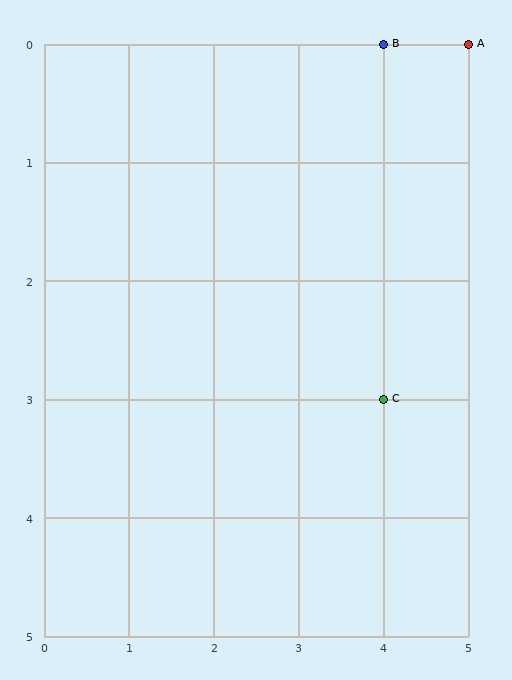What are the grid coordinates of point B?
Point B is at grid coordinates (4, 0).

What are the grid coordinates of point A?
Point A is at grid coordinates (5, 0).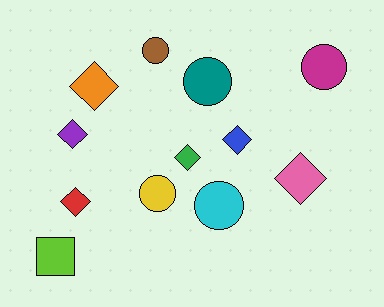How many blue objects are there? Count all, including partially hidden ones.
There is 1 blue object.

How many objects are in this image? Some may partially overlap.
There are 12 objects.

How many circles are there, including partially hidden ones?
There are 5 circles.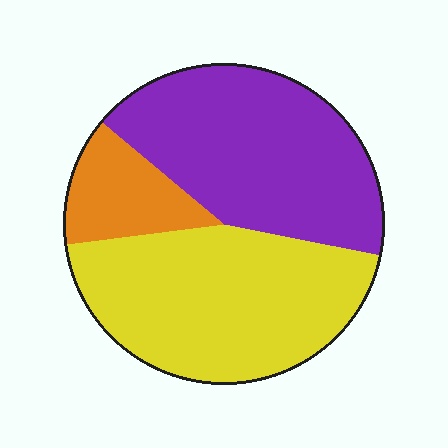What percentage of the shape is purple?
Purple takes up about two fifths (2/5) of the shape.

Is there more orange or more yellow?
Yellow.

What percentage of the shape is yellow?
Yellow covers about 45% of the shape.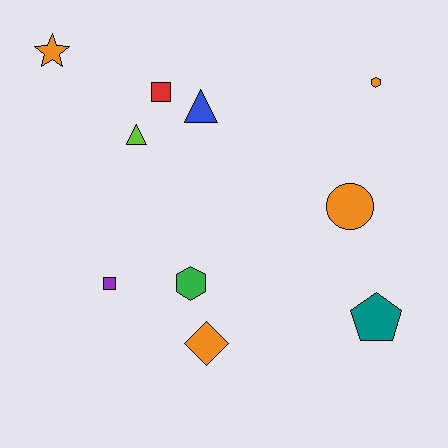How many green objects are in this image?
There is 1 green object.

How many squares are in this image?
There are 2 squares.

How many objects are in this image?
There are 10 objects.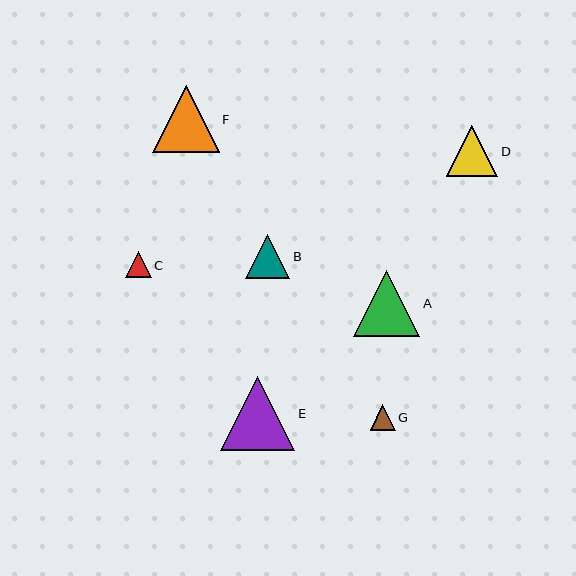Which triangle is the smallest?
Triangle G is the smallest with a size of approximately 25 pixels.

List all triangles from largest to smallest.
From largest to smallest: E, F, A, D, B, C, G.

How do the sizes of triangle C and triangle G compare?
Triangle C and triangle G are approximately the same size.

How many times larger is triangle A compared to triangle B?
Triangle A is approximately 1.5 times the size of triangle B.